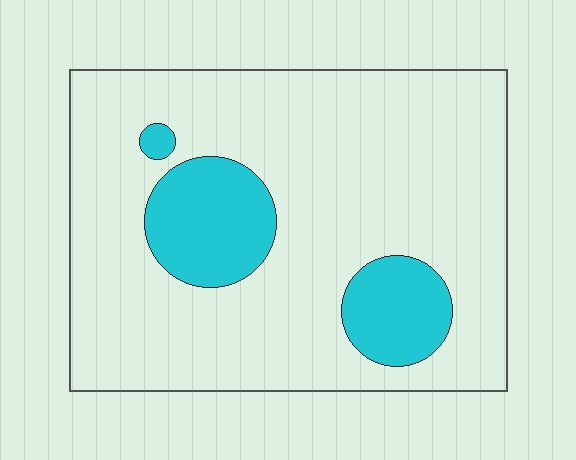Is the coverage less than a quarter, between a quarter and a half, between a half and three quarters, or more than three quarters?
Less than a quarter.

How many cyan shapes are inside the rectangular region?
3.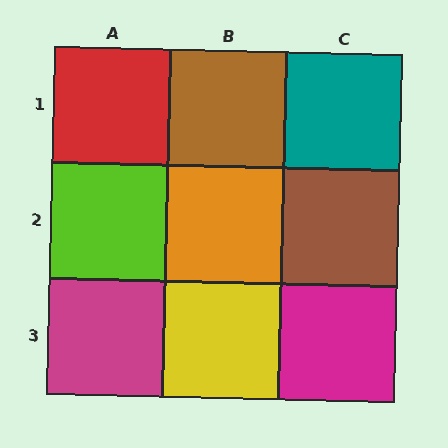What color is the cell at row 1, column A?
Red.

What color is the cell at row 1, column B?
Brown.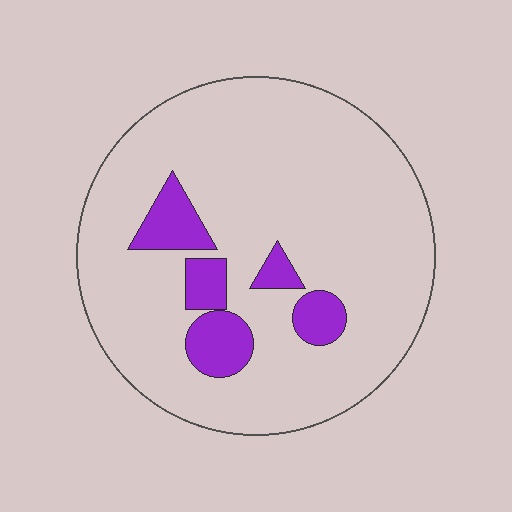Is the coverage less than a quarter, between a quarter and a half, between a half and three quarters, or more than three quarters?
Less than a quarter.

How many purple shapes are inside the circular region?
5.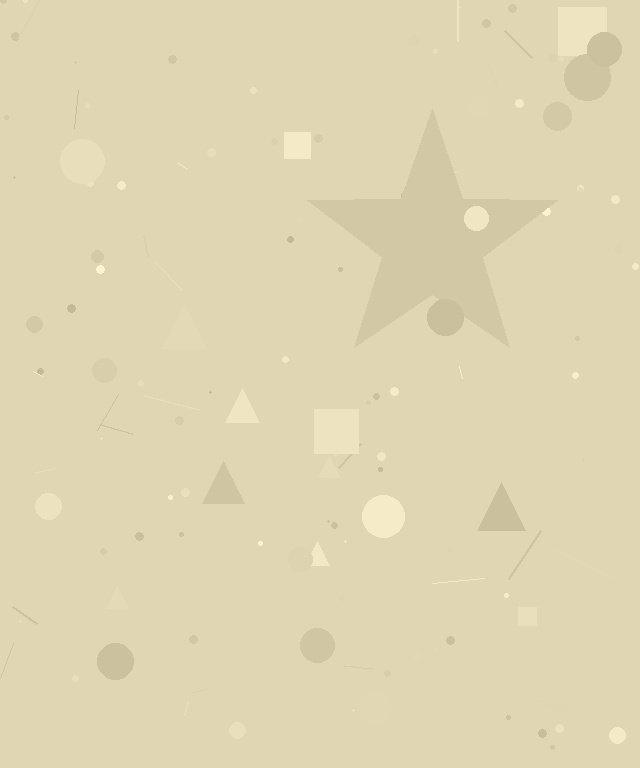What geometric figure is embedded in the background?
A star is embedded in the background.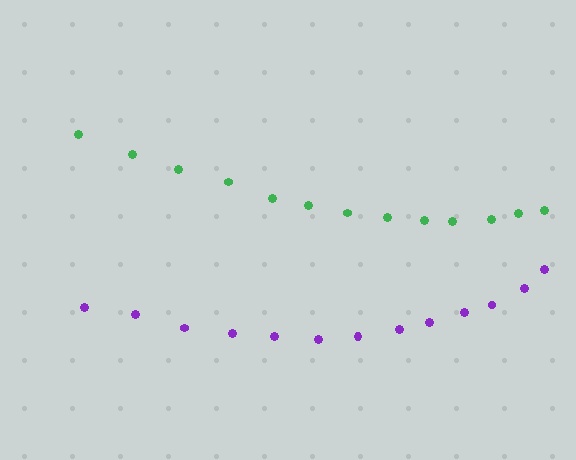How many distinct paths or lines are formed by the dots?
There are 2 distinct paths.